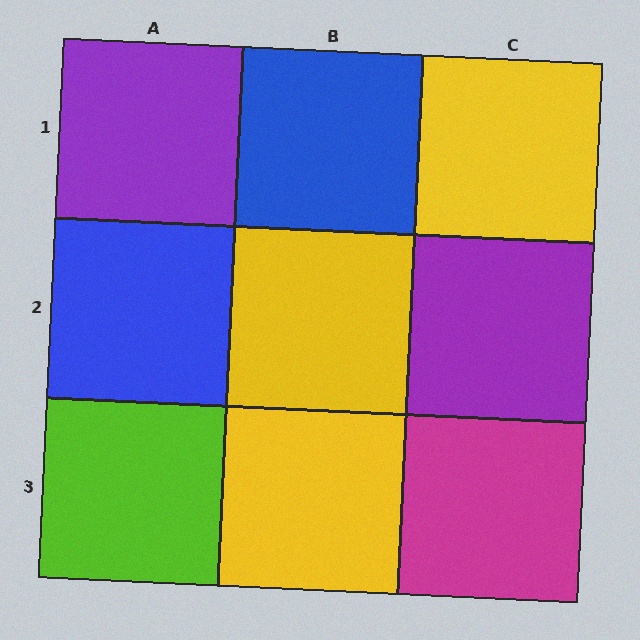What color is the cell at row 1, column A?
Purple.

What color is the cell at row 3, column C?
Magenta.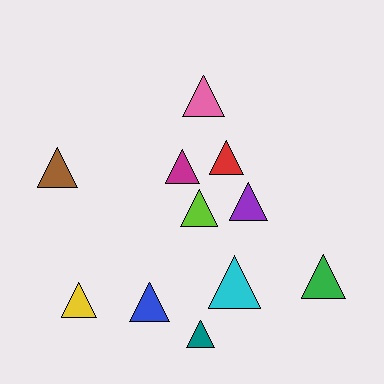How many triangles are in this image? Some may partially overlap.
There are 11 triangles.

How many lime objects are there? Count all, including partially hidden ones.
There is 1 lime object.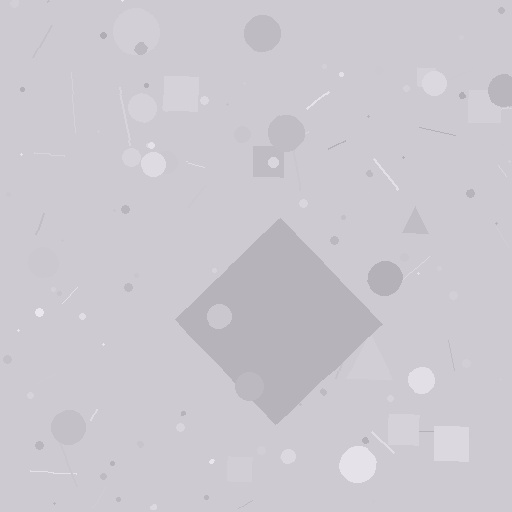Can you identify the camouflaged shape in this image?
The camouflaged shape is a diamond.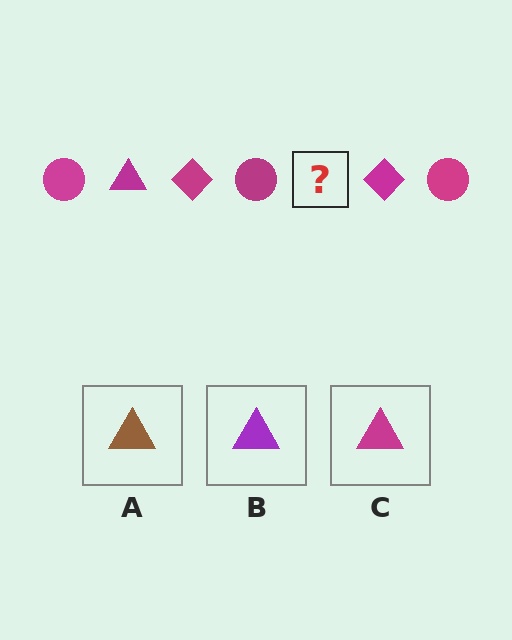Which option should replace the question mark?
Option C.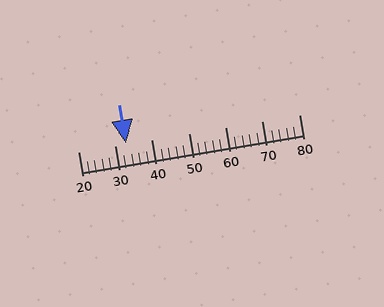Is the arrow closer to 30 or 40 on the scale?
The arrow is closer to 30.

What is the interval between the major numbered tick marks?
The major tick marks are spaced 10 units apart.